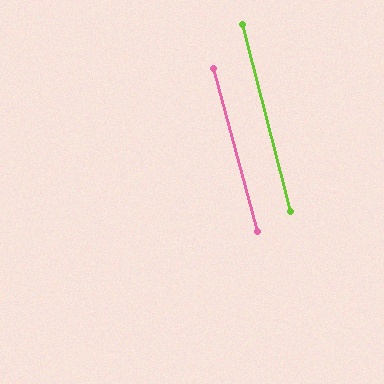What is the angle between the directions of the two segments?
Approximately 1 degree.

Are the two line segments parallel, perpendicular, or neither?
Parallel — their directions differ by only 0.9°.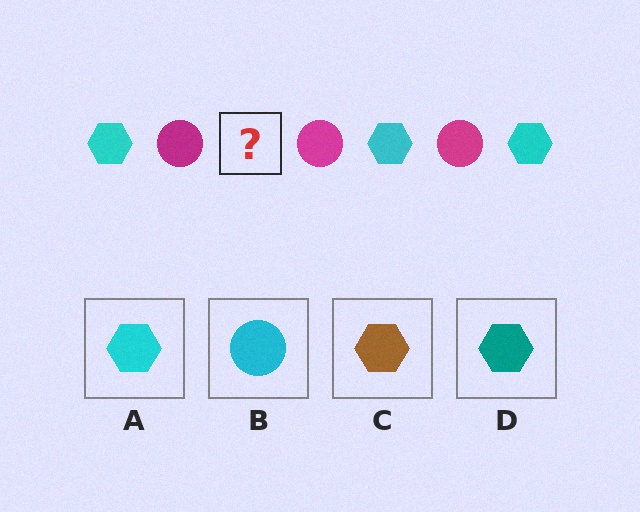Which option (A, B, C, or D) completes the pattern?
A.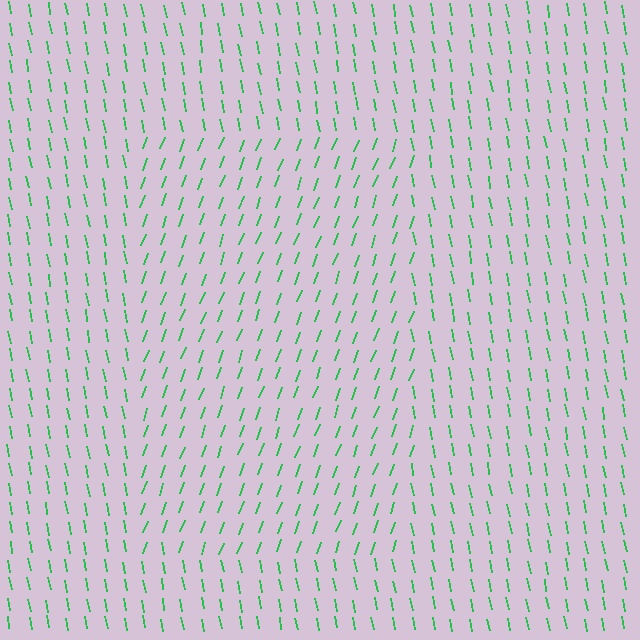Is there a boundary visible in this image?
Yes, there is a texture boundary formed by a change in line orientation.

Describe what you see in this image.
The image is filled with small green line segments. A rectangle region in the image has lines oriented differently from the surrounding lines, creating a visible texture boundary.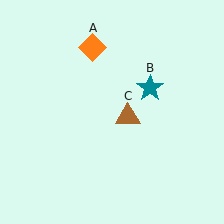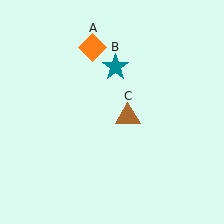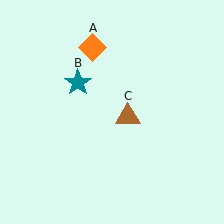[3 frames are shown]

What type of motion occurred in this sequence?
The teal star (object B) rotated counterclockwise around the center of the scene.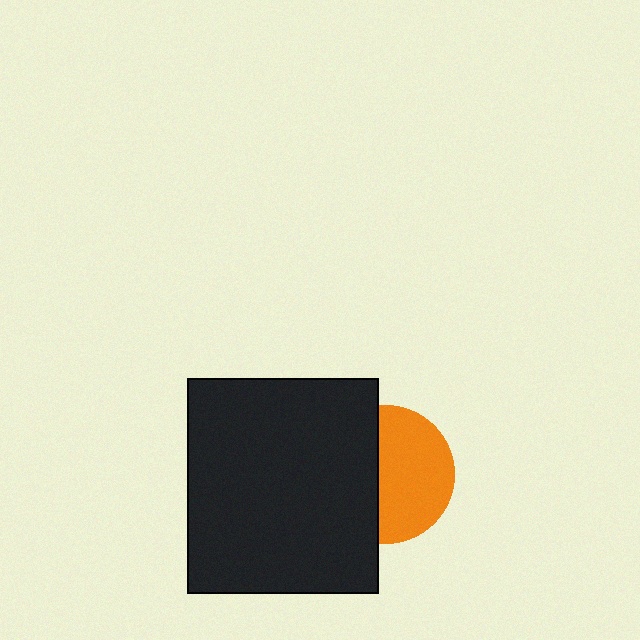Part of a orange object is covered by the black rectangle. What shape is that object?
It is a circle.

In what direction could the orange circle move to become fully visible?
The orange circle could move right. That would shift it out from behind the black rectangle entirely.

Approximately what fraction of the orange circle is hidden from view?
Roughly 45% of the orange circle is hidden behind the black rectangle.